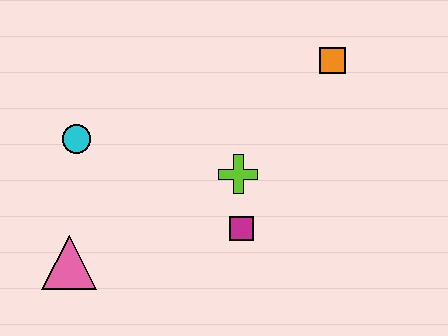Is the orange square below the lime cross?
No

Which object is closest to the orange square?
The lime cross is closest to the orange square.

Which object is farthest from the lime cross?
The pink triangle is farthest from the lime cross.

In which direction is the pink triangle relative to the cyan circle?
The pink triangle is below the cyan circle.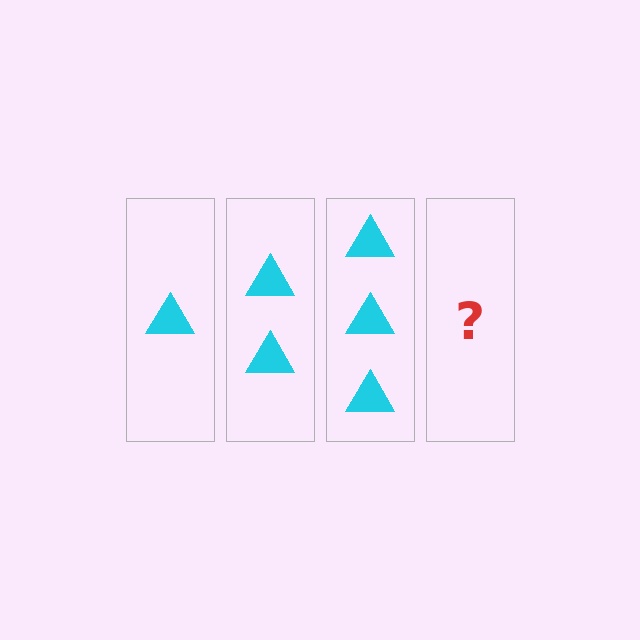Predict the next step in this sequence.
The next step is 4 triangles.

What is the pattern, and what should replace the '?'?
The pattern is that each step adds one more triangle. The '?' should be 4 triangles.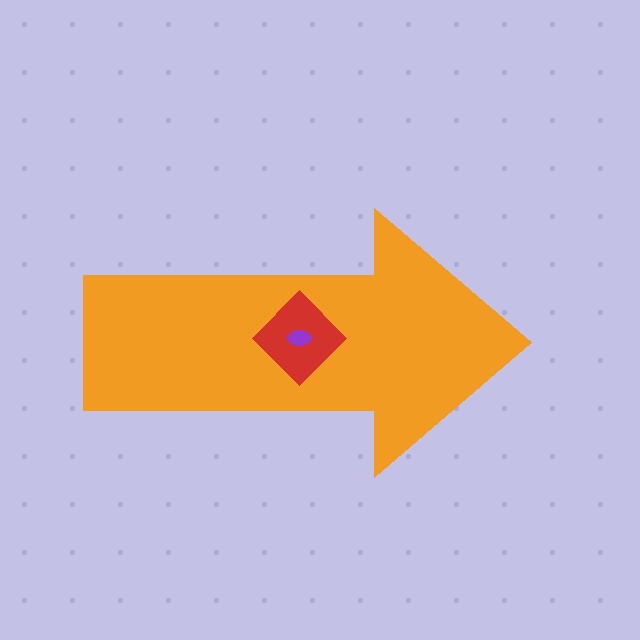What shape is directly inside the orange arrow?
The red diamond.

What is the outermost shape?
The orange arrow.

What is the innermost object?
The purple ellipse.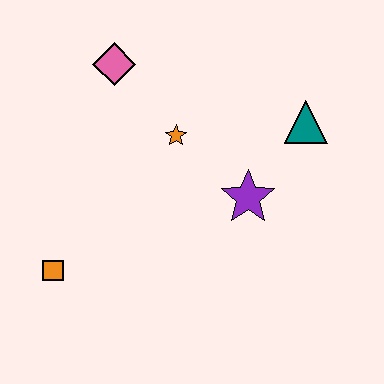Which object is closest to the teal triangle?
The purple star is closest to the teal triangle.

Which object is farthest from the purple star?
The orange square is farthest from the purple star.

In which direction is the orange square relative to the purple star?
The orange square is to the left of the purple star.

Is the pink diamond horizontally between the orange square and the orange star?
Yes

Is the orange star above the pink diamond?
No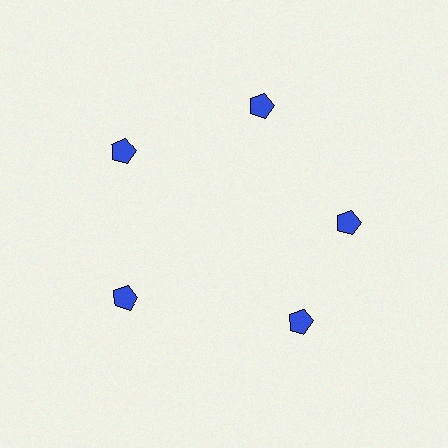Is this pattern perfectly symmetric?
No. The 5 blue pentagons are arranged in a ring, but one element near the 5 o'clock position is rotated out of alignment along the ring, breaking the 5-fold rotational symmetry.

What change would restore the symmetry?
The symmetry would be restored by rotating it back into even spacing with its neighbors so that all 5 pentagons sit at equal angles and equal distance from the center.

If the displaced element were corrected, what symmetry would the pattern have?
It would have 5-fold rotational symmetry — the pattern would map onto itself every 72 degrees.